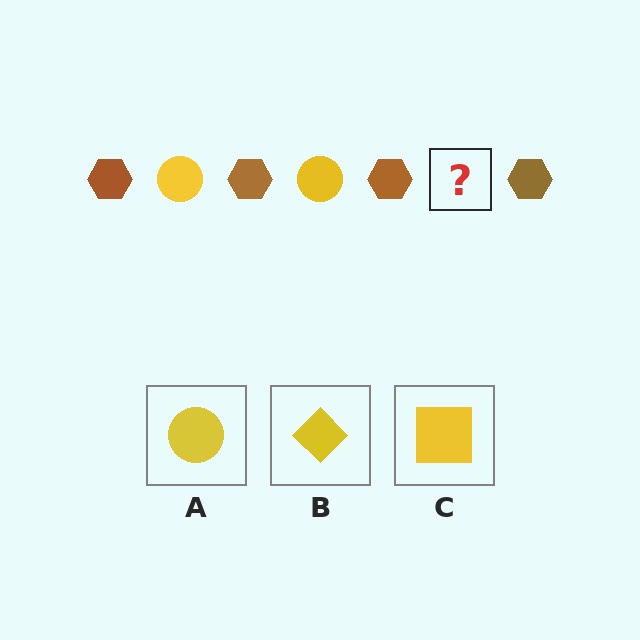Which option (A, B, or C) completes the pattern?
A.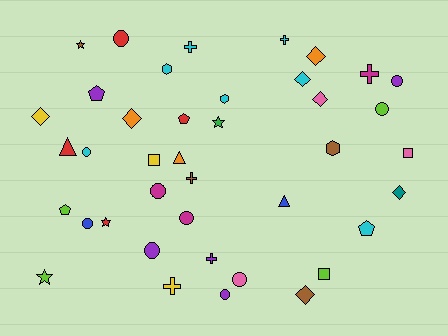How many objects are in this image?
There are 40 objects.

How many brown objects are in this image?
There are 4 brown objects.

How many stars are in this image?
There are 4 stars.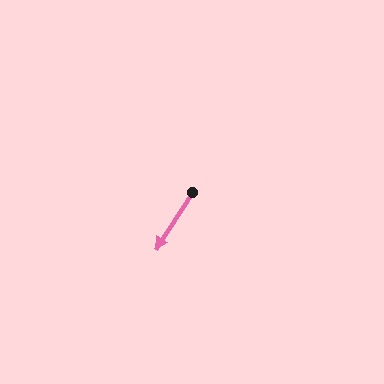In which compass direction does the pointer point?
Southwest.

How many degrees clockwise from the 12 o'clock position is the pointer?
Approximately 212 degrees.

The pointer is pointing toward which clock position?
Roughly 7 o'clock.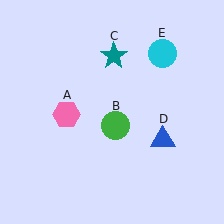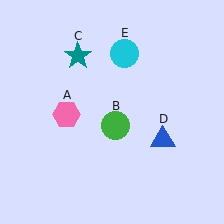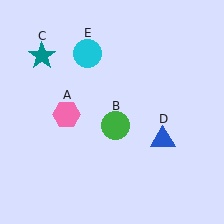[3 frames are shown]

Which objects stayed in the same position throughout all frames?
Pink hexagon (object A) and green circle (object B) and blue triangle (object D) remained stationary.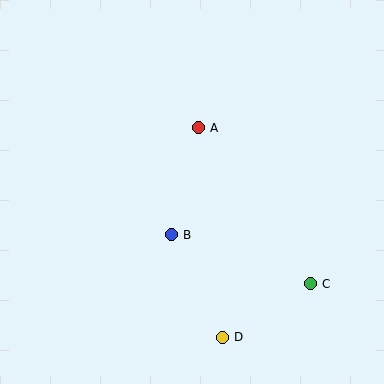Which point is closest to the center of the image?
Point B at (171, 235) is closest to the center.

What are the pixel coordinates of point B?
Point B is at (171, 235).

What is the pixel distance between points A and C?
The distance between A and C is 192 pixels.